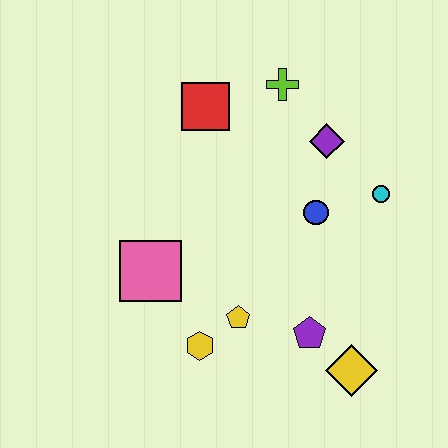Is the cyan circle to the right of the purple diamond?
Yes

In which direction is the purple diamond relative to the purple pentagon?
The purple diamond is above the purple pentagon.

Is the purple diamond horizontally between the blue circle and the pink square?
No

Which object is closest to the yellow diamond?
The purple pentagon is closest to the yellow diamond.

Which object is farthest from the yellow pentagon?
The lime cross is farthest from the yellow pentagon.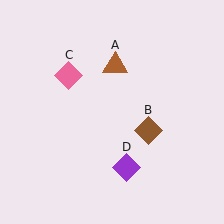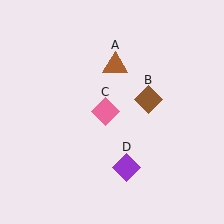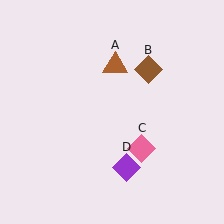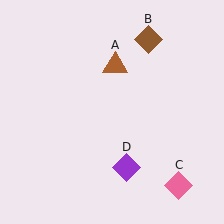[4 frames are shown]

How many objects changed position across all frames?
2 objects changed position: brown diamond (object B), pink diamond (object C).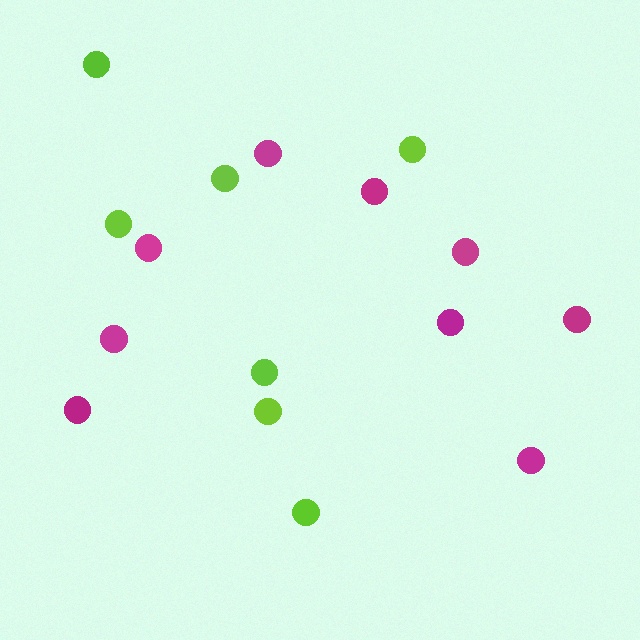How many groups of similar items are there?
There are 2 groups: one group of magenta circles (9) and one group of lime circles (7).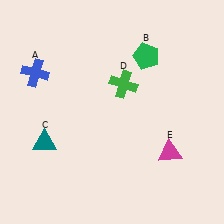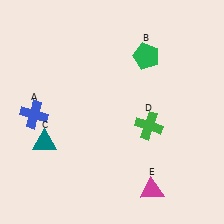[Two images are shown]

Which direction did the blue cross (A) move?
The blue cross (A) moved down.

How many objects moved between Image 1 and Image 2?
3 objects moved between the two images.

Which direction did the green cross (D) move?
The green cross (D) moved down.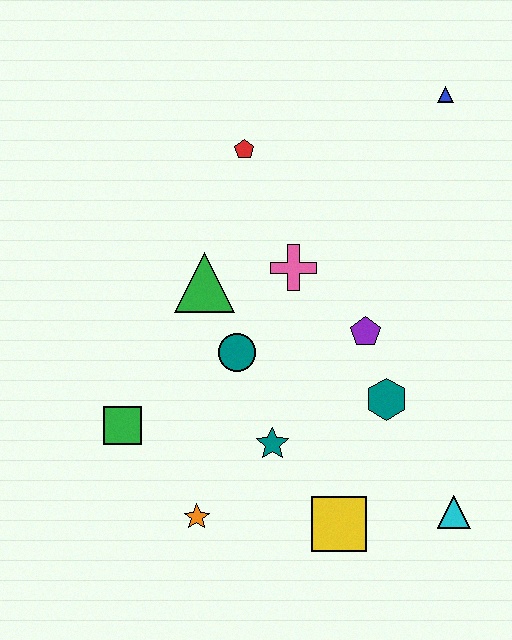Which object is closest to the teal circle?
The green triangle is closest to the teal circle.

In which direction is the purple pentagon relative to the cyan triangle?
The purple pentagon is above the cyan triangle.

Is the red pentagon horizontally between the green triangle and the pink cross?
Yes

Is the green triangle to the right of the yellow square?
No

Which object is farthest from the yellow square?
The blue triangle is farthest from the yellow square.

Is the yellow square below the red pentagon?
Yes